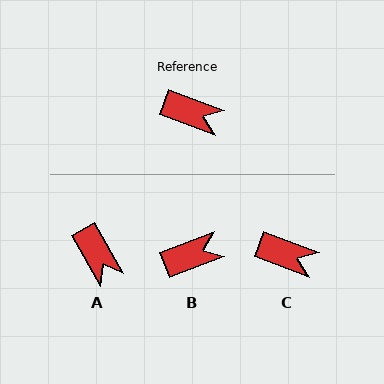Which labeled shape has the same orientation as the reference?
C.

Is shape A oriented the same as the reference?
No, it is off by about 41 degrees.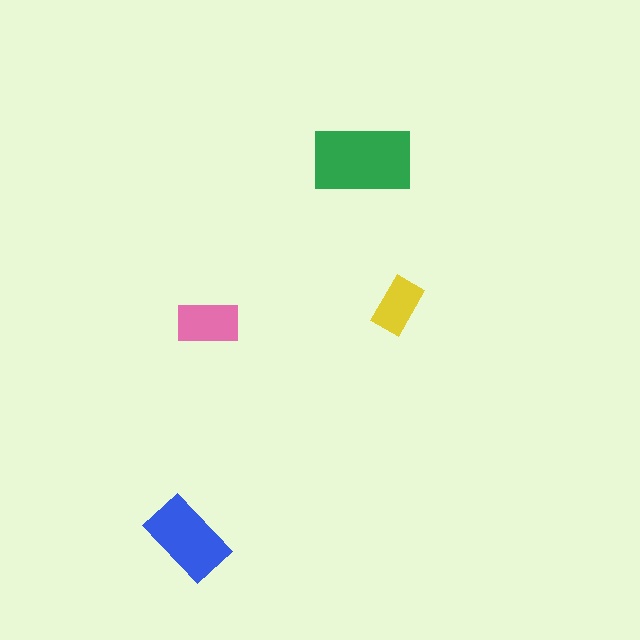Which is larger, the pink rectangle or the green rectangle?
The green one.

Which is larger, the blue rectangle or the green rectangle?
The green one.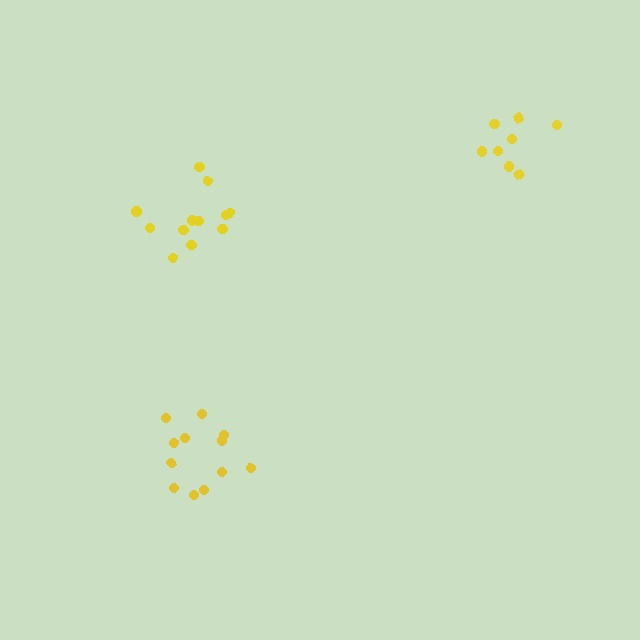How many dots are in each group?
Group 1: 12 dots, Group 2: 8 dots, Group 3: 12 dots (32 total).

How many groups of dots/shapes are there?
There are 3 groups.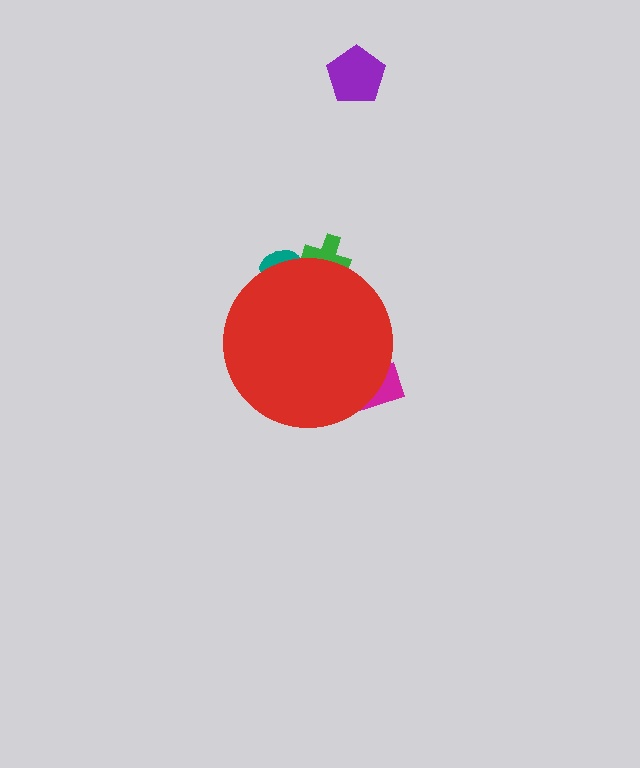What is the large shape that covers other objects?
A red circle.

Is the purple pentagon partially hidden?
No, the purple pentagon is fully visible.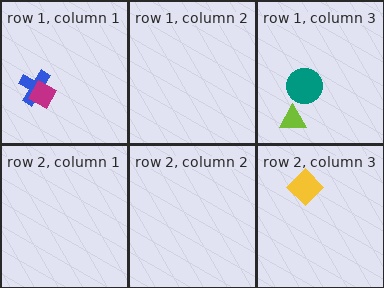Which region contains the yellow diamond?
The row 2, column 3 region.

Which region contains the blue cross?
The row 1, column 1 region.